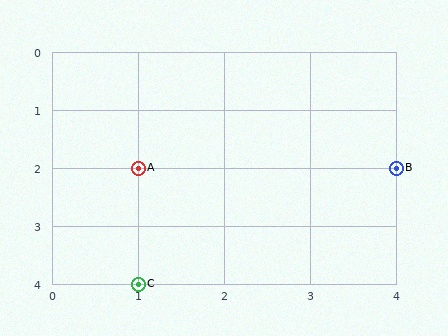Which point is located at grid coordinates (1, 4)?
Point C is at (1, 4).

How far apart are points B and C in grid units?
Points B and C are 3 columns and 2 rows apart (about 3.6 grid units diagonally).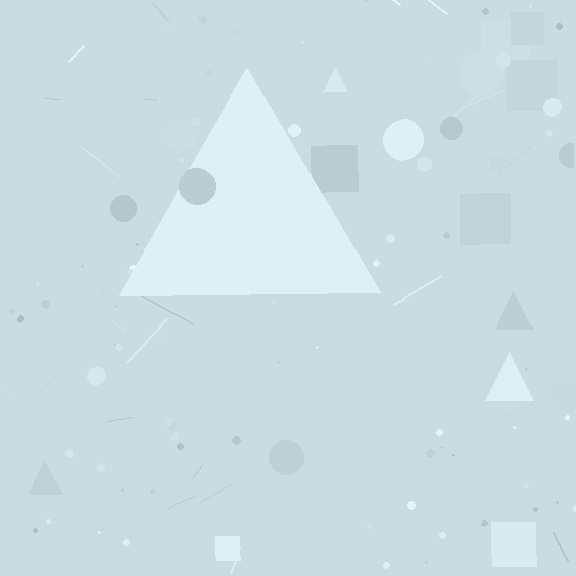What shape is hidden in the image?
A triangle is hidden in the image.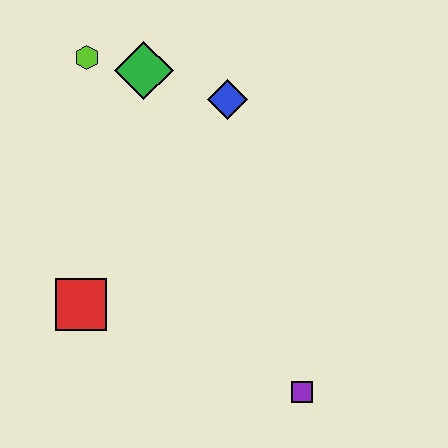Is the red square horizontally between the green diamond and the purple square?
No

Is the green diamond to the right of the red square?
Yes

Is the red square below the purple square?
No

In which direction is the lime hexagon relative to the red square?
The lime hexagon is above the red square.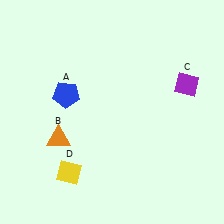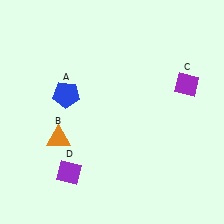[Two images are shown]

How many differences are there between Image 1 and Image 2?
There is 1 difference between the two images.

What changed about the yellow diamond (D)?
In Image 1, D is yellow. In Image 2, it changed to purple.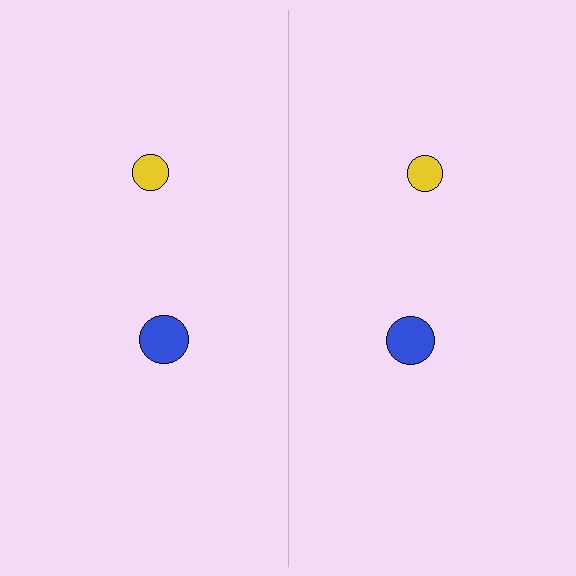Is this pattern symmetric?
Yes, this pattern has bilateral (reflection) symmetry.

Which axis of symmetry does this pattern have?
The pattern has a vertical axis of symmetry running through the center of the image.